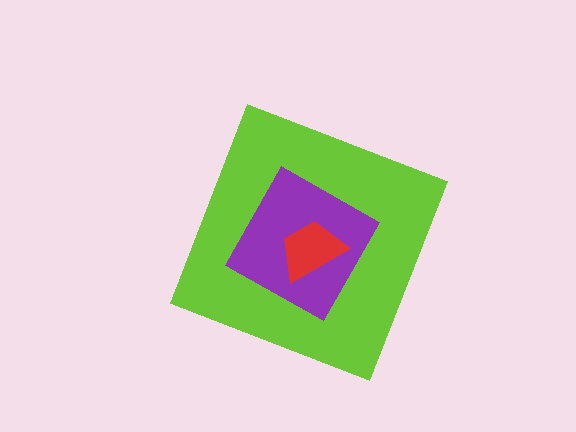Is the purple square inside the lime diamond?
Yes.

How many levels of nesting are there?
3.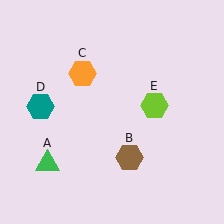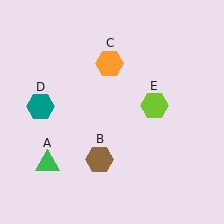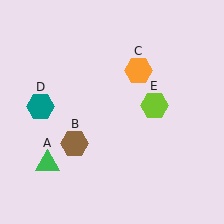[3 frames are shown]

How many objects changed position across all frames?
2 objects changed position: brown hexagon (object B), orange hexagon (object C).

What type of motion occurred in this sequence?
The brown hexagon (object B), orange hexagon (object C) rotated clockwise around the center of the scene.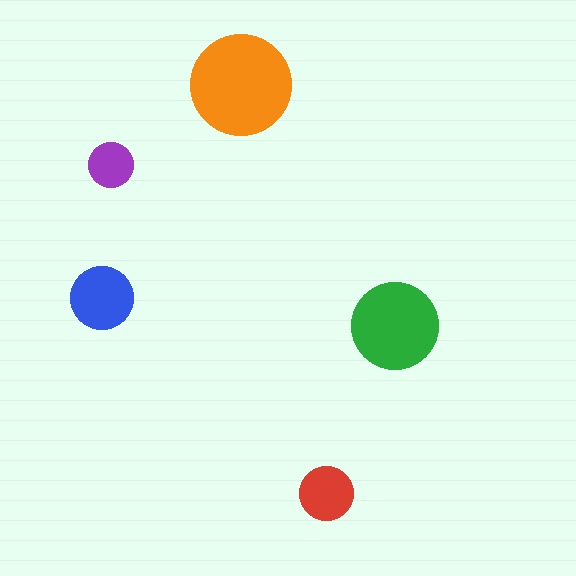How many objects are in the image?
There are 5 objects in the image.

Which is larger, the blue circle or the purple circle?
The blue one.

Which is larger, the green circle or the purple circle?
The green one.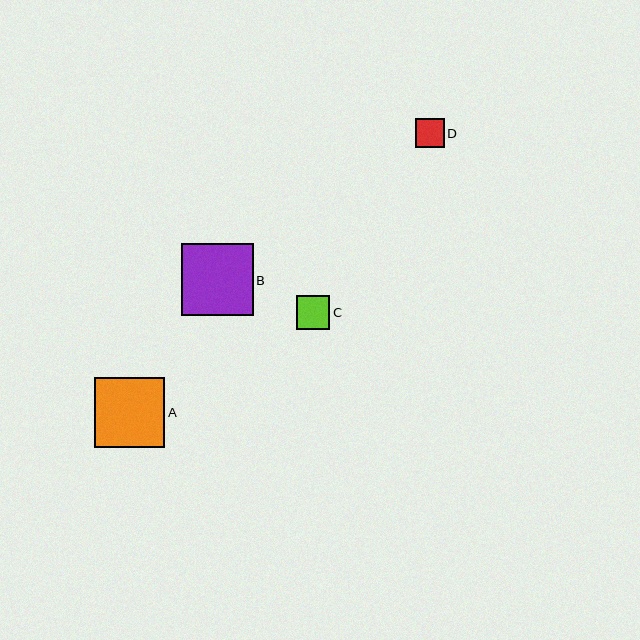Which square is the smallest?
Square D is the smallest with a size of approximately 29 pixels.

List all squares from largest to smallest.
From largest to smallest: B, A, C, D.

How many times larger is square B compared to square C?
Square B is approximately 2.1 times the size of square C.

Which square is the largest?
Square B is the largest with a size of approximately 72 pixels.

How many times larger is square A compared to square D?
Square A is approximately 2.4 times the size of square D.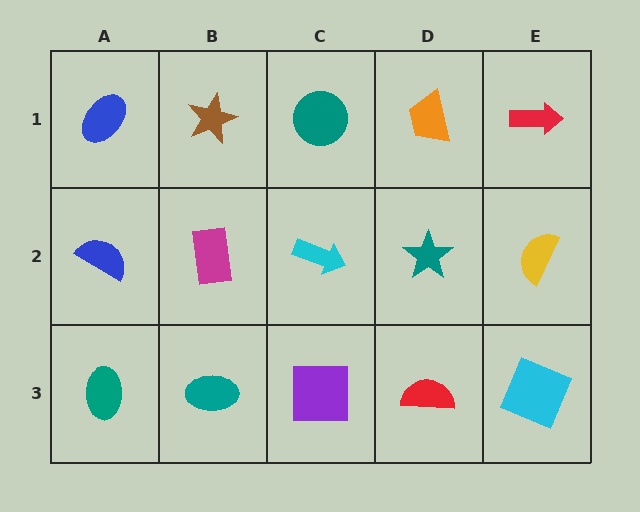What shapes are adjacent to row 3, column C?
A cyan arrow (row 2, column C), a teal ellipse (row 3, column B), a red semicircle (row 3, column D).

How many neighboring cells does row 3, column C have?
3.